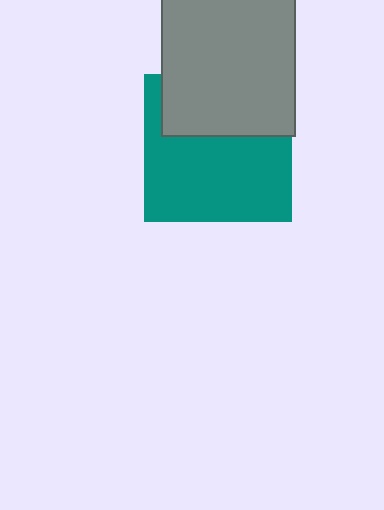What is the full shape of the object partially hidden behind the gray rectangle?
The partially hidden object is a teal square.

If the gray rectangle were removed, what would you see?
You would see the complete teal square.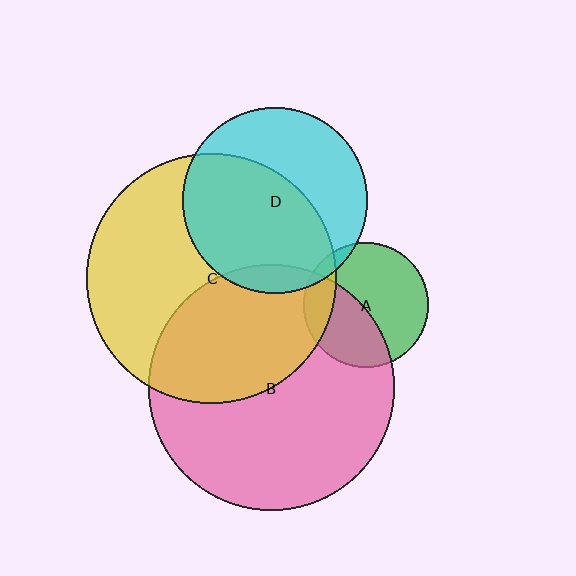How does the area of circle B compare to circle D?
Approximately 1.8 times.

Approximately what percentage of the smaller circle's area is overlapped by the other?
Approximately 40%.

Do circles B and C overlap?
Yes.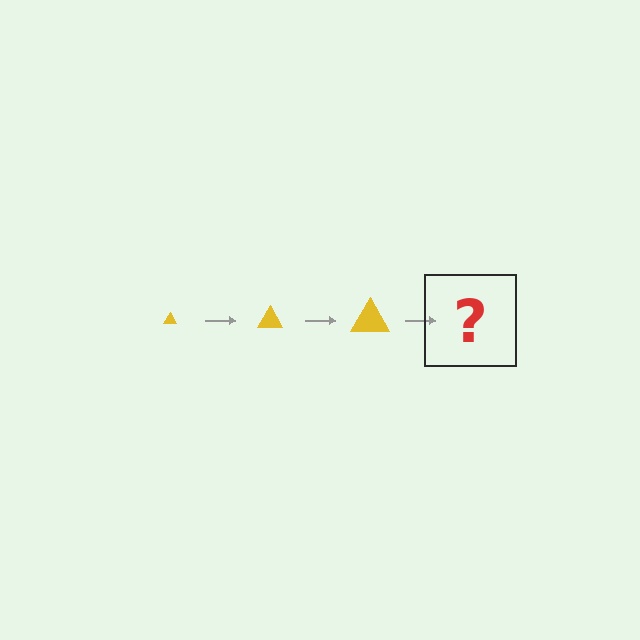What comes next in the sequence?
The next element should be a yellow triangle, larger than the previous one.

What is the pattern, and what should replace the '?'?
The pattern is that the triangle gets progressively larger each step. The '?' should be a yellow triangle, larger than the previous one.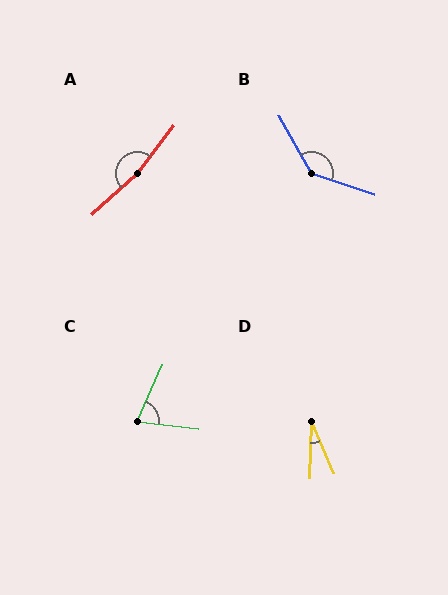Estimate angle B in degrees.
Approximately 137 degrees.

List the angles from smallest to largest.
D (25°), C (73°), B (137°), A (169°).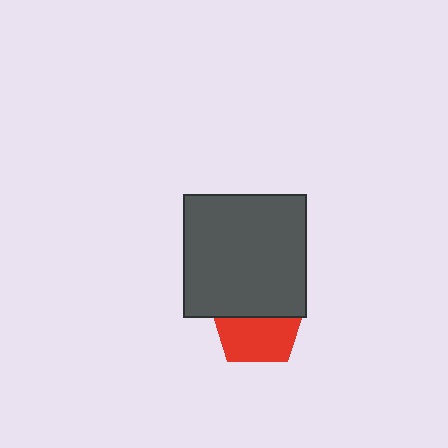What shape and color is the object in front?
The object in front is a dark gray square.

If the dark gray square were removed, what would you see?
You would see the complete red pentagon.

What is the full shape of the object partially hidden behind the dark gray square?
The partially hidden object is a red pentagon.